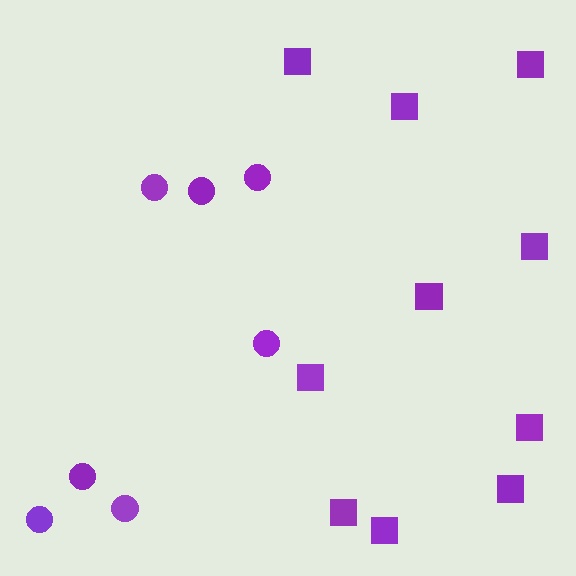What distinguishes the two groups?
There are 2 groups: one group of circles (7) and one group of squares (10).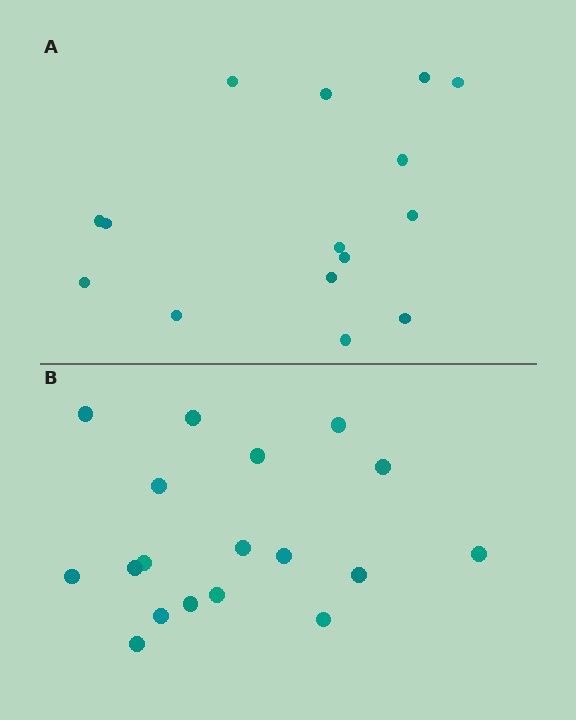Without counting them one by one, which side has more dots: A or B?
Region B (the bottom region) has more dots.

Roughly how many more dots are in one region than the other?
Region B has just a few more — roughly 2 or 3 more dots than region A.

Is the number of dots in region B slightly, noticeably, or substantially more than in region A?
Region B has only slightly more — the two regions are fairly close. The ratio is roughly 1.2 to 1.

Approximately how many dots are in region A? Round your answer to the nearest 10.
About 20 dots. (The exact count is 15, which rounds to 20.)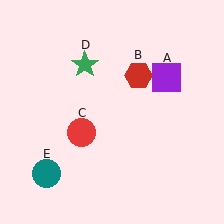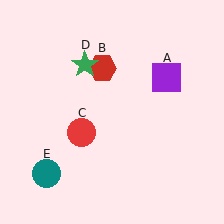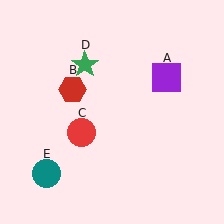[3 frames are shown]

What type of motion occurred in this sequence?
The red hexagon (object B) rotated counterclockwise around the center of the scene.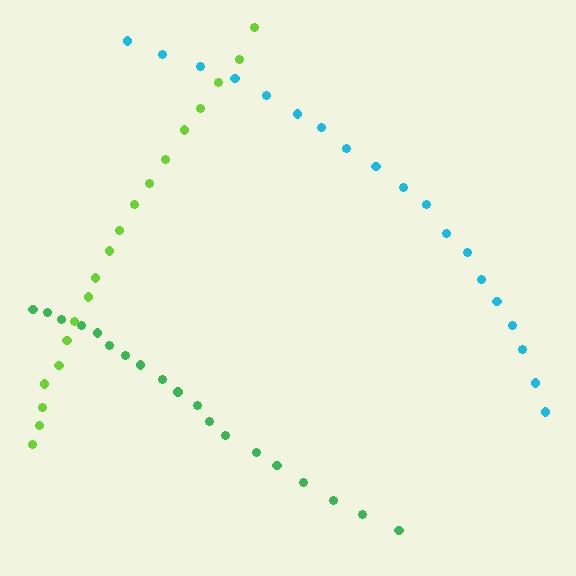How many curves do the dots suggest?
There are 3 distinct paths.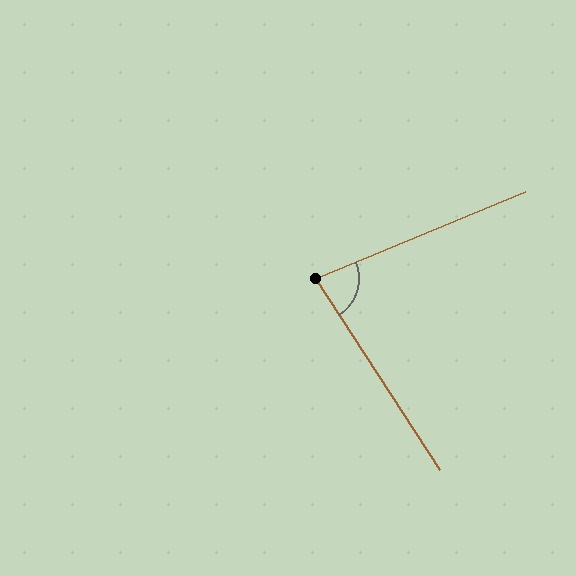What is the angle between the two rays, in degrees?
Approximately 79 degrees.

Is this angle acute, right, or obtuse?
It is acute.